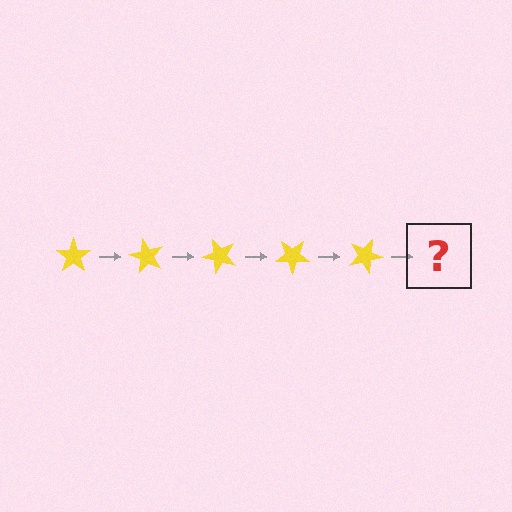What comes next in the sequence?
The next element should be a yellow star rotated 300 degrees.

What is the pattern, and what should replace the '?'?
The pattern is that the star rotates 60 degrees each step. The '?' should be a yellow star rotated 300 degrees.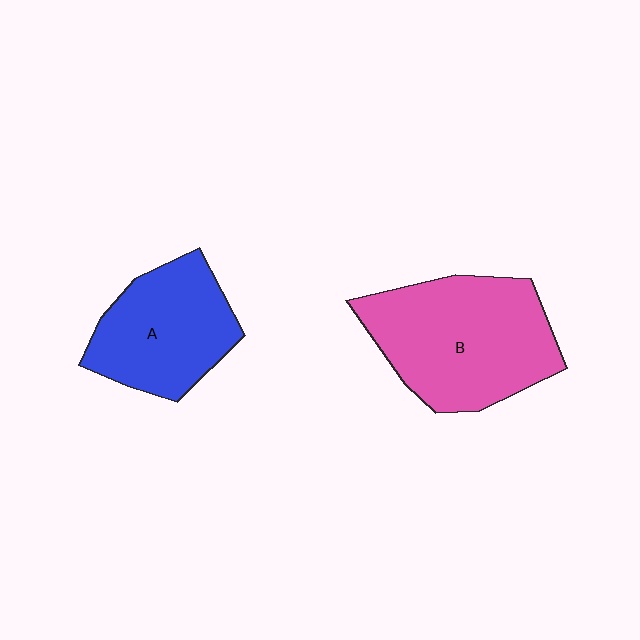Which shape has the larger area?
Shape B (pink).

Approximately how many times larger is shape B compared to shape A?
Approximately 1.4 times.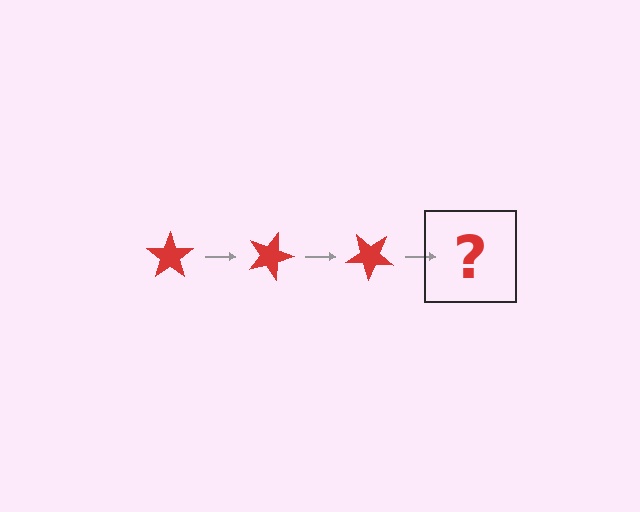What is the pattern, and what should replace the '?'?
The pattern is that the star rotates 20 degrees each step. The '?' should be a red star rotated 60 degrees.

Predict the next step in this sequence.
The next step is a red star rotated 60 degrees.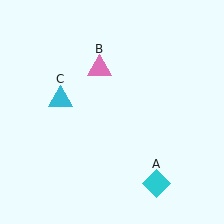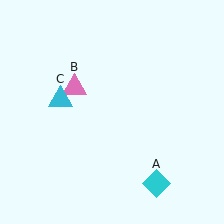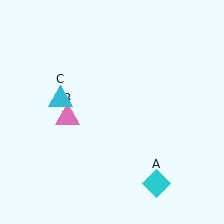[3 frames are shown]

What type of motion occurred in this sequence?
The pink triangle (object B) rotated counterclockwise around the center of the scene.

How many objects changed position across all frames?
1 object changed position: pink triangle (object B).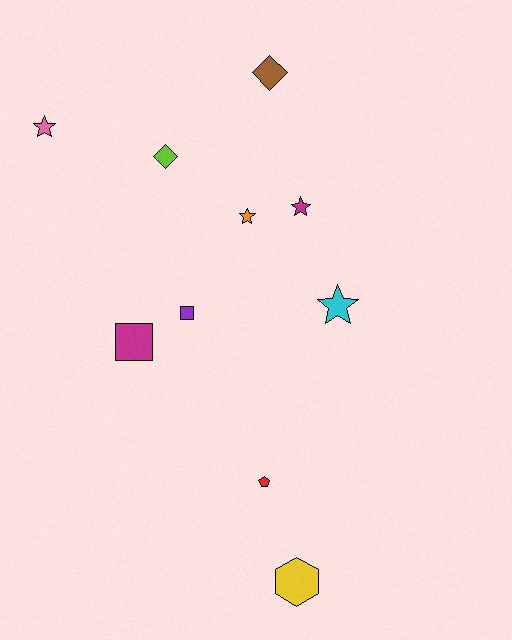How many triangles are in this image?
There are no triangles.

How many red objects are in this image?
There is 1 red object.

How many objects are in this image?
There are 10 objects.